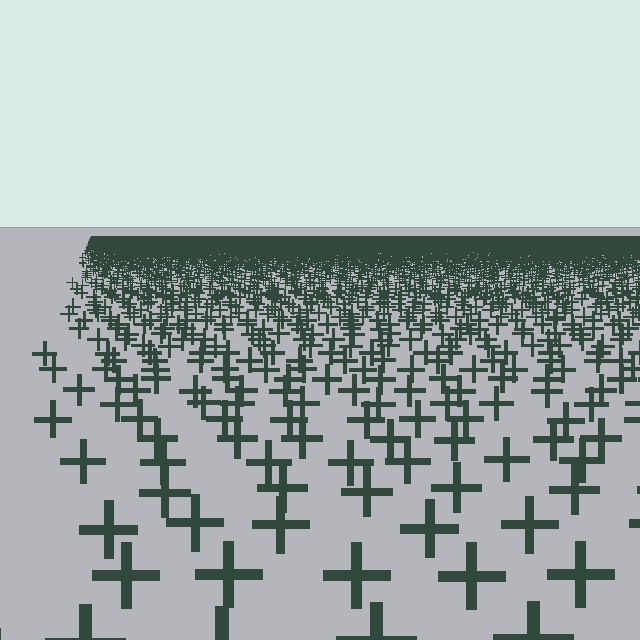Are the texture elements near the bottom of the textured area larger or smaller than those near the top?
Larger. Near the bottom, elements are closer to the viewer and appear at a bigger on-screen size.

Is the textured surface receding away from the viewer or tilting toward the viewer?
The surface is receding away from the viewer. Texture elements get smaller and denser toward the top.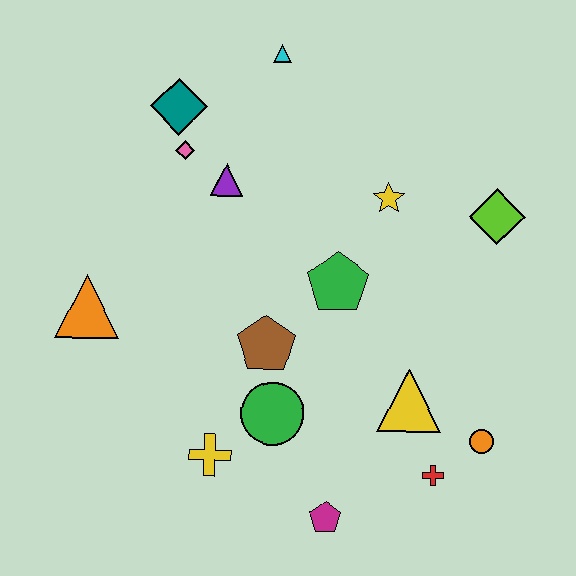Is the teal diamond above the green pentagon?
Yes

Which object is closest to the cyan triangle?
The teal diamond is closest to the cyan triangle.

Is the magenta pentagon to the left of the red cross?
Yes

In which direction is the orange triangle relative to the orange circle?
The orange triangle is to the left of the orange circle.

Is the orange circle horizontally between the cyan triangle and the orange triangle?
No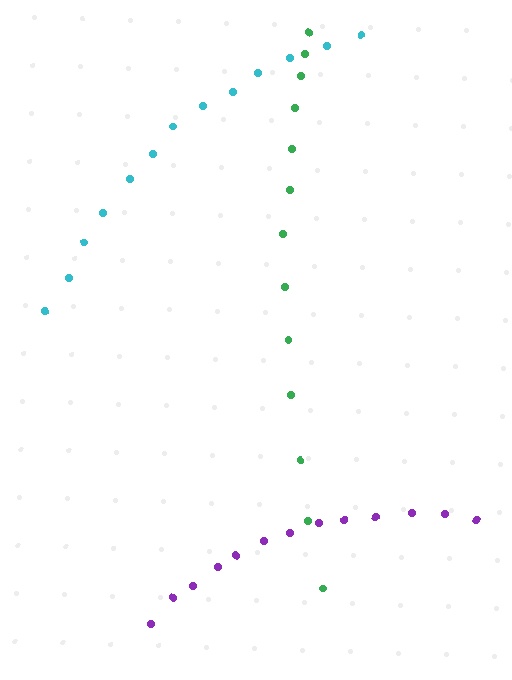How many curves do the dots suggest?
There are 3 distinct paths.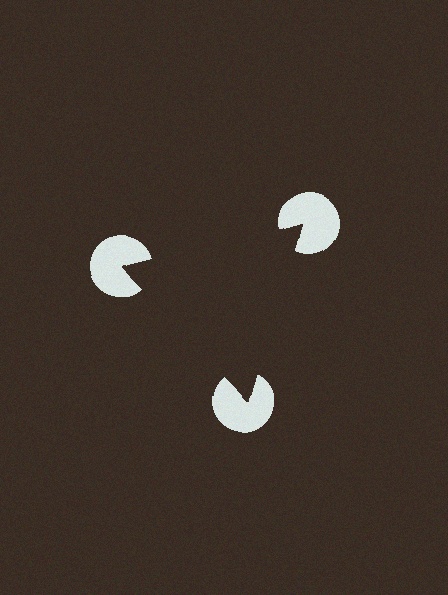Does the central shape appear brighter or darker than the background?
It typically appears slightly darker than the background, even though no actual brightness change is drawn.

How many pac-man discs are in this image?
There are 3 — one at each vertex of the illusory triangle.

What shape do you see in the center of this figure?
An illusory triangle — its edges are inferred from the aligned wedge cuts in the pac-man discs, not physically drawn.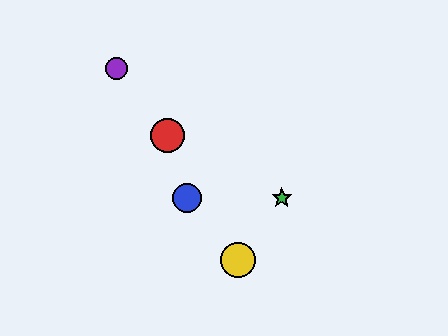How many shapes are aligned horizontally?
2 shapes (the blue circle, the green star) are aligned horizontally.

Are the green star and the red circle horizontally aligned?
No, the green star is at y≈198 and the red circle is at y≈136.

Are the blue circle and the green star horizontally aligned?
Yes, both are at y≈198.